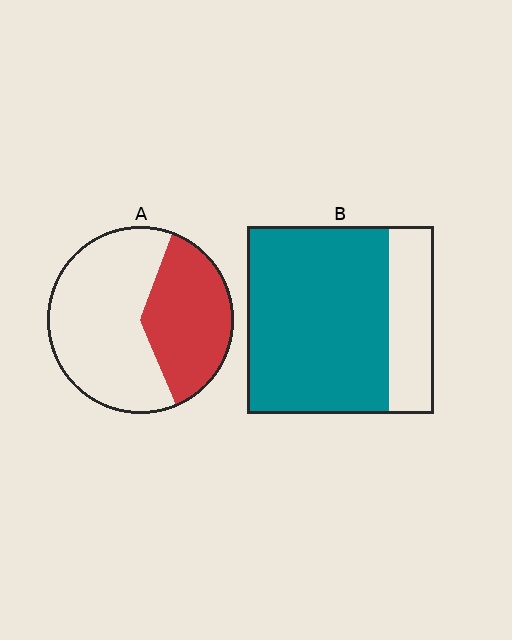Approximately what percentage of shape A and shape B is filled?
A is approximately 40% and B is approximately 75%.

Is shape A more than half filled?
No.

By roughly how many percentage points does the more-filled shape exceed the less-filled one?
By roughly 40 percentage points (B over A).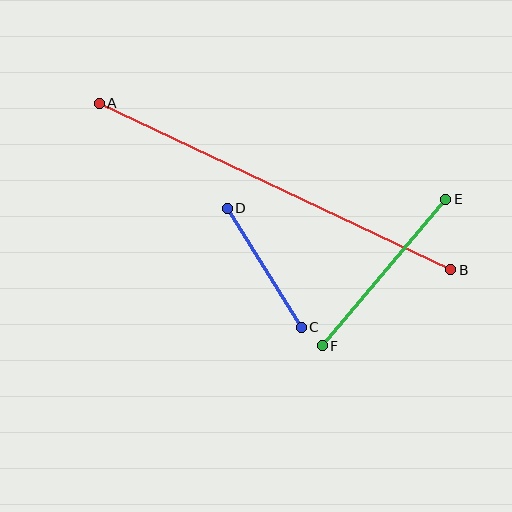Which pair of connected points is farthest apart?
Points A and B are farthest apart.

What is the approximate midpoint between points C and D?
The midpoint is at approximately (264, 268) pixels.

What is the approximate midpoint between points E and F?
The midpoint is at approximately (384, 272) pixels.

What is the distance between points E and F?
The distance is approximately 192 pixels.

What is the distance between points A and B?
The distance is approximately 389 pixels.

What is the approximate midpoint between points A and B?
The midpoint is at approximately (275, 187) pixels.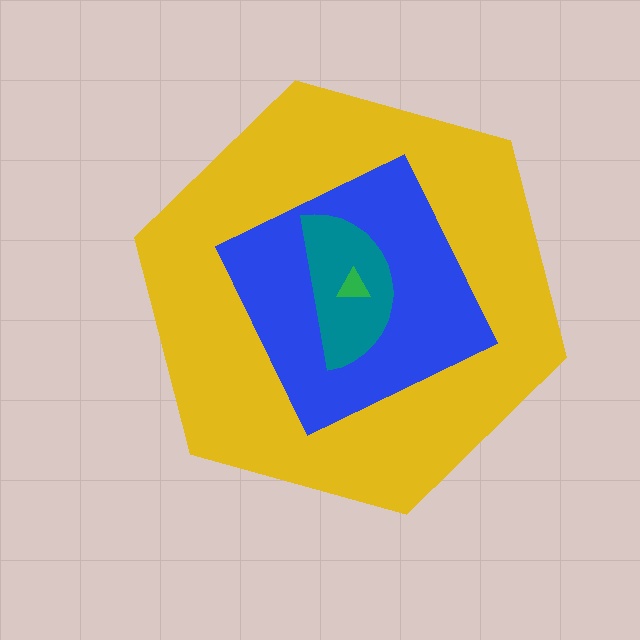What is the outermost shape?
The yellow hexagon.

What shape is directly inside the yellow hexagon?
The blue diamond.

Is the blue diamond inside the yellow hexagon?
Yes.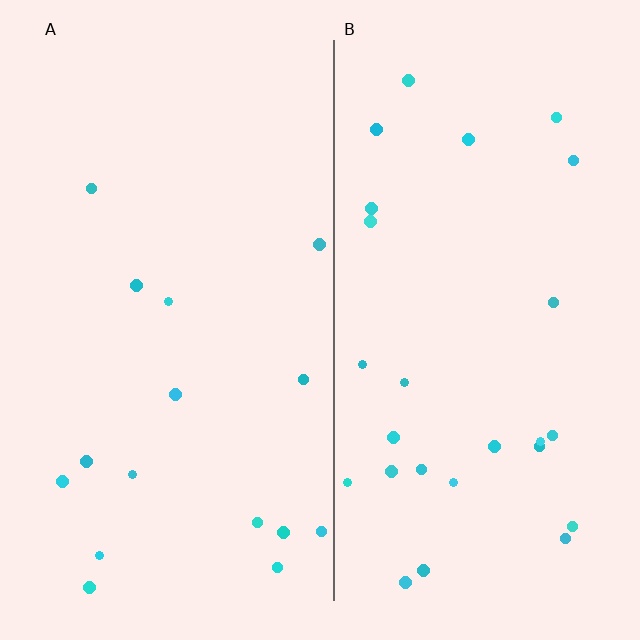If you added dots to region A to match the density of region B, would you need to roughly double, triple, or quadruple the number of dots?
Approximately double.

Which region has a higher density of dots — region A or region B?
B (the right).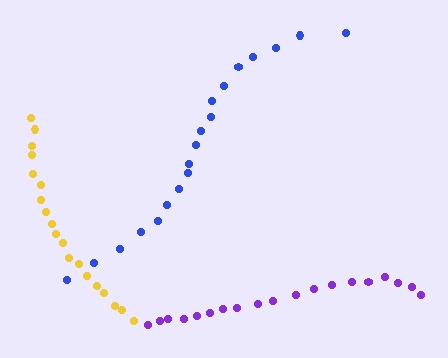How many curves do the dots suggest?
There are 3 distinct paths.